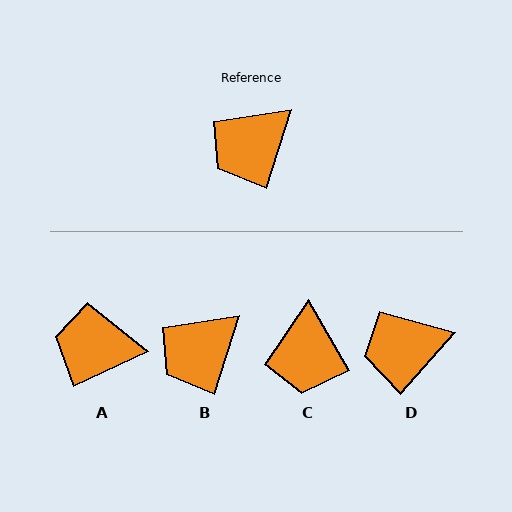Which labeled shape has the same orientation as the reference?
B.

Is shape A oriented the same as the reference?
No, it is off by about 48 degrees.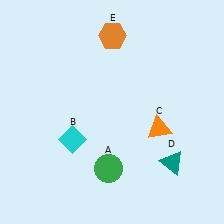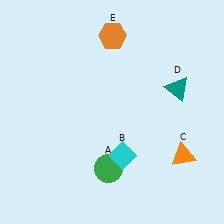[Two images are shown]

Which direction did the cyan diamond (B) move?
The cyan diamond (B) moved right.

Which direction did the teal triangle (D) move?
The teal triangle (D) moved up.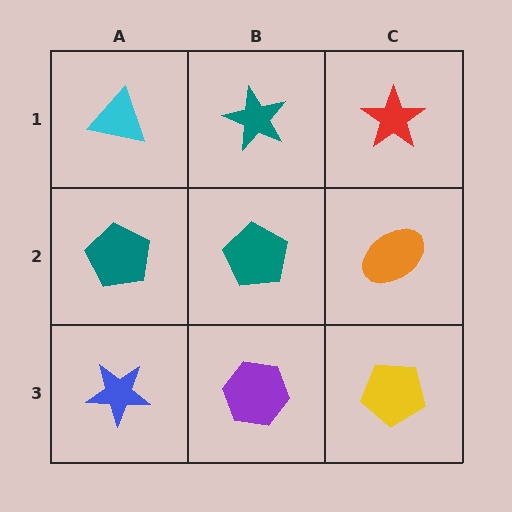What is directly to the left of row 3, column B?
A blue star.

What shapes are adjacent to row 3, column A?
A teal pentagon (row 2, column A), a purple hexagon (row 3, column B).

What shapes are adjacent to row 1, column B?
A teal pentagon (row 2, column B), a cyan triangle (row 1, column A), a red star (row 1, column C).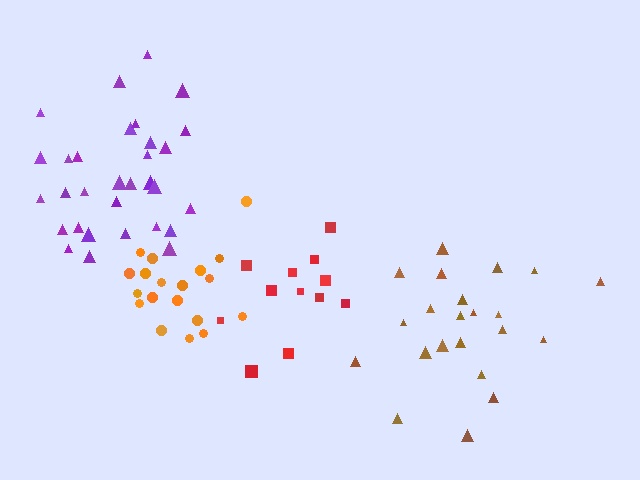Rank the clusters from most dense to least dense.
orange, purple, red, brown.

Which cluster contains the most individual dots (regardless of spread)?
Purple (31).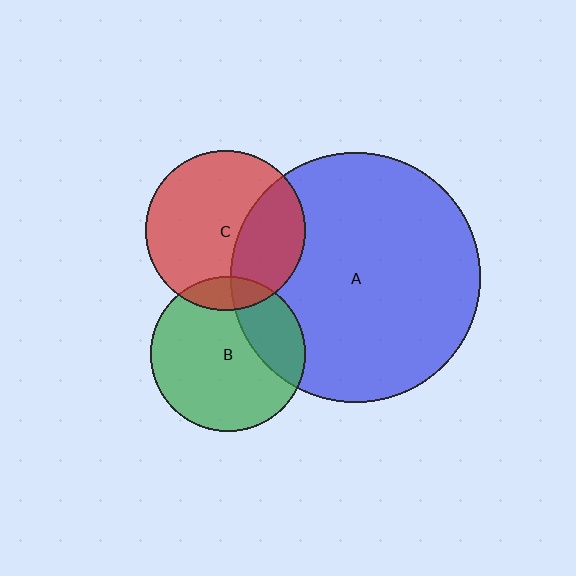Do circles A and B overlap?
Yes.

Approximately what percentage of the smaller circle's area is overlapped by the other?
Approximately 25%.